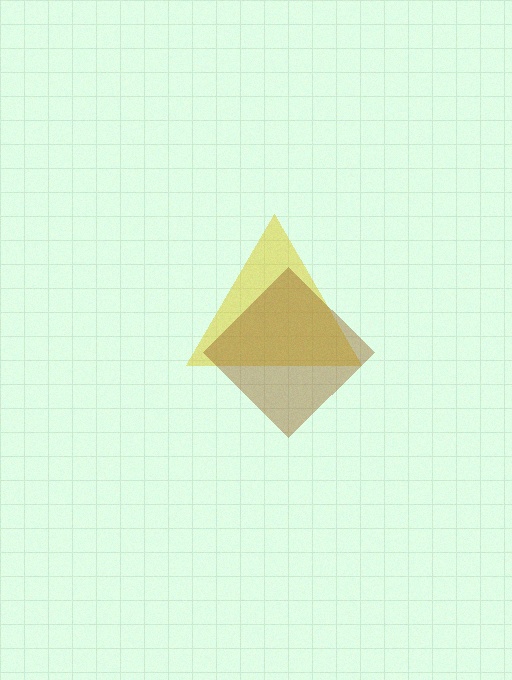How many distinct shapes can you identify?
There are 2 distinct shapes: a yellow triangle, a brown diamond.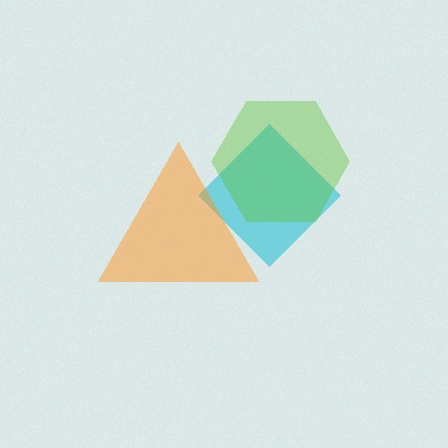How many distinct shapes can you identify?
There are 3 distinct shapes: a cyan diamond, a lime hexagon, an orange triangle.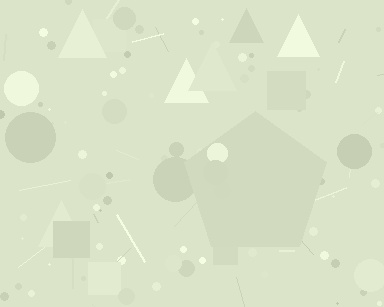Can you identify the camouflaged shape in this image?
The camouflaged shape is a pentagon.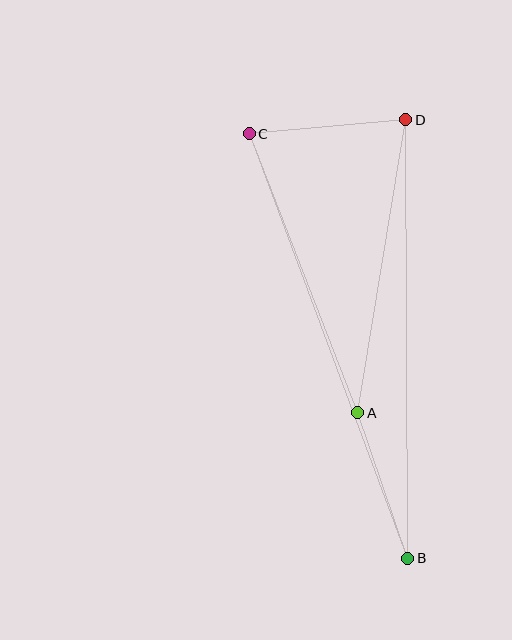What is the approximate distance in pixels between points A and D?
The distance between A and D is approximately 297 pixels.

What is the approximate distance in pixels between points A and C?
The distance between A and C is approximately 299 pixels.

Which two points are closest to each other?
Points A and B are closest to each other.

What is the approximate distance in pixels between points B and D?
The distance between B and D is approximately 438 pixels.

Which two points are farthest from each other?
Points B and C are farthest from each other.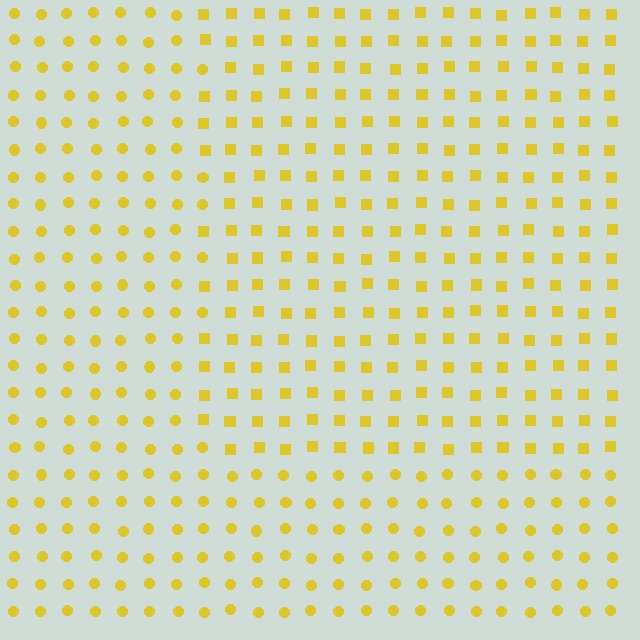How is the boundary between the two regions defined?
The boundary is defined by a change in element shape: squares inside vs. circles outside. All elements share the same color and spacing.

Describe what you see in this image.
The image is filled with small yellow elements arranged in a uniform grid. A rectangle-shaped region contains squares, while the surrounding area contains circles. The boundary is defined purely by the change in element shape.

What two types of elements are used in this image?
The image uses squares inside the rectangle region and circles outside it.